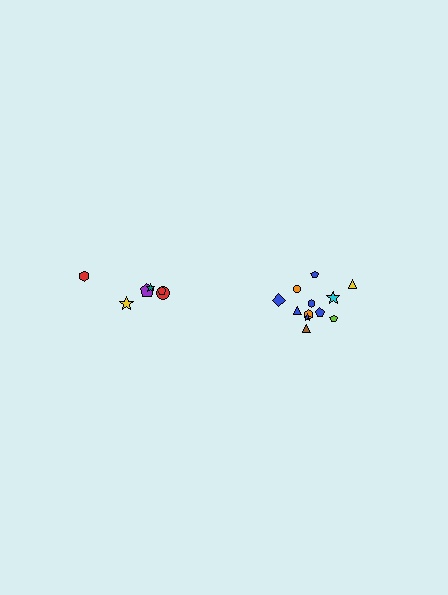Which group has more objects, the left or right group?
The right group.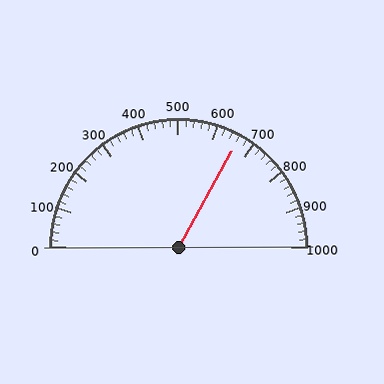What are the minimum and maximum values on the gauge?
The gauge ranges from 0 to 1000.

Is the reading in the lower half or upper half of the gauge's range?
The reading is in the upper half of the range (0 to 1000).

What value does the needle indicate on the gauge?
The needle indicates approximately 660.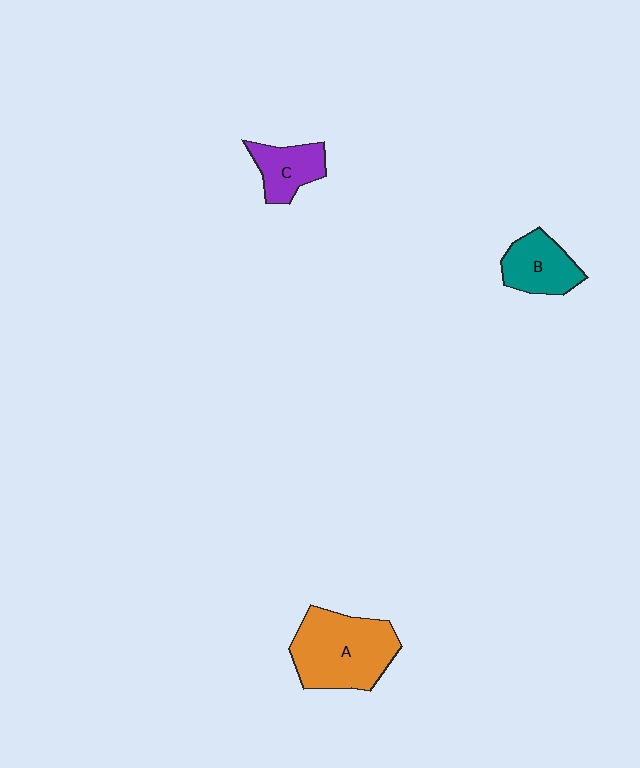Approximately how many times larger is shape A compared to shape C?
Approximately 2.1 times.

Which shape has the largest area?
Shape A (orange).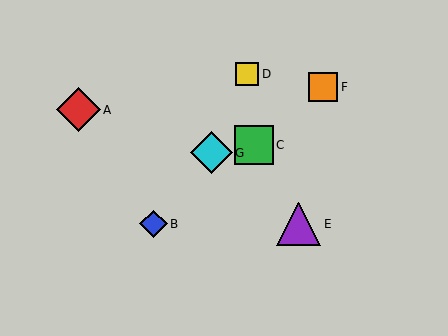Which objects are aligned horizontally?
Objects B, E are aligned horizontally.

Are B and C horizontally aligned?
No, B is at y≈224 and C is at y≈145.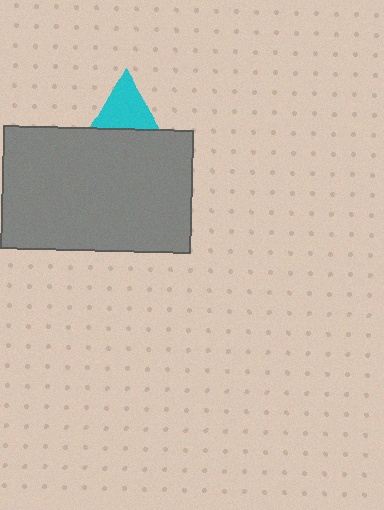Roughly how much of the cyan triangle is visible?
A small part of it is visible (roughly 37%).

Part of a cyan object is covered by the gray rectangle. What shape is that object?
It is a triangle.